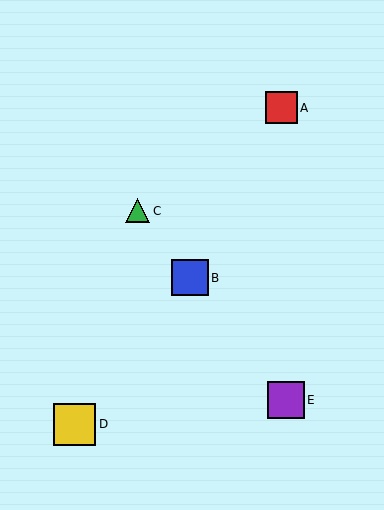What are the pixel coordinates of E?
Object E is at (286, 400).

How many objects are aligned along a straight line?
3 objects (B, C, E) are aligned along a straight line.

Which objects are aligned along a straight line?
Objects B, C, E are aligned along a straight line.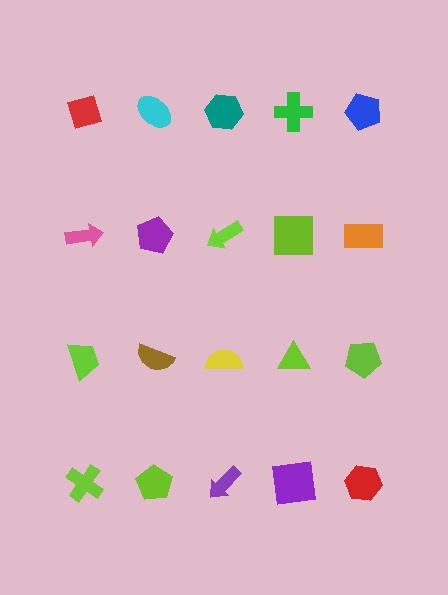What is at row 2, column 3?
A lime arrow.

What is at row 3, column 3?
A yellow semicircle.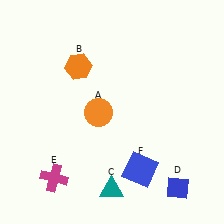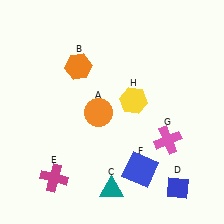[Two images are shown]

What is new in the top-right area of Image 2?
A yellow hexagon (H) was added in the top-right area of Image 2.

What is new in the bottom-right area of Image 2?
A pink cross (G) was added in the bottom-right area of Image 2.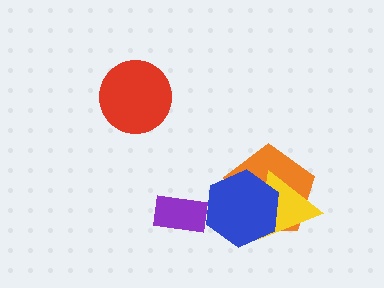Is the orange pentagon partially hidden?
Yes, it is partially covered by another shape.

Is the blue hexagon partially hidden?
No, no other shape covers it.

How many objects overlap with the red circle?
0 objects overlap with the red circle.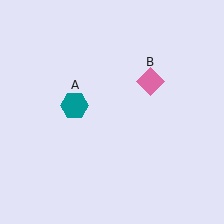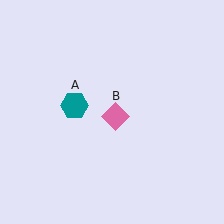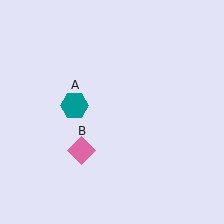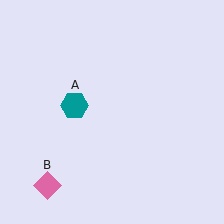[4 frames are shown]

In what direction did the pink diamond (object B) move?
The pink diamond (object B) moved down and to the left.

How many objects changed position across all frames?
1 object changed position: pink diamond (object B).